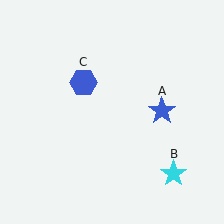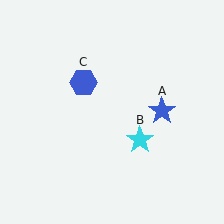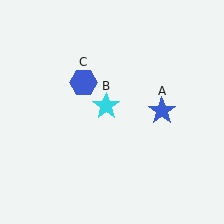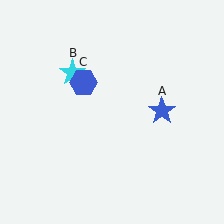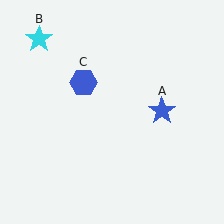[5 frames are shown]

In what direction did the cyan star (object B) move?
The cyan star (object B) moved up and to the left.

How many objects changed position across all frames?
1 object changed position: cyan star (object B).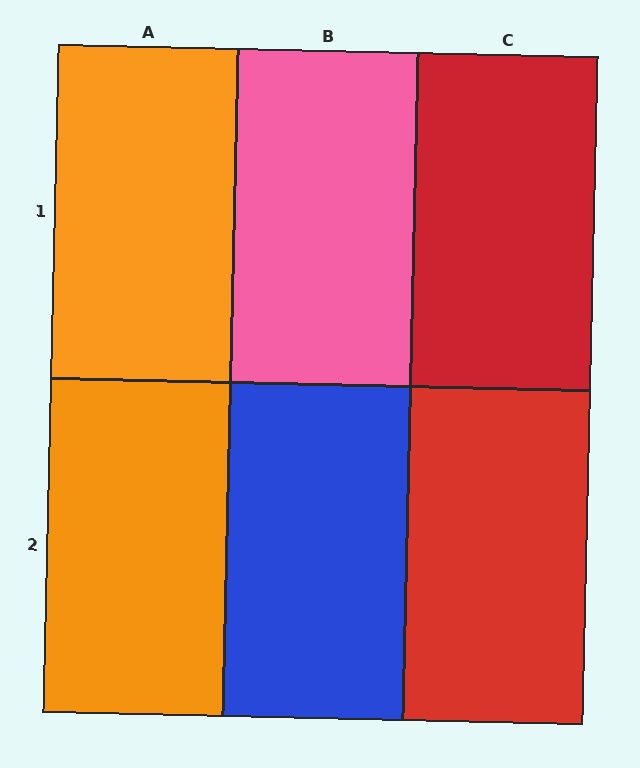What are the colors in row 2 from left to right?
Orange, blue, red.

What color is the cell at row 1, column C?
Red.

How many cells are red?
2 cells are red.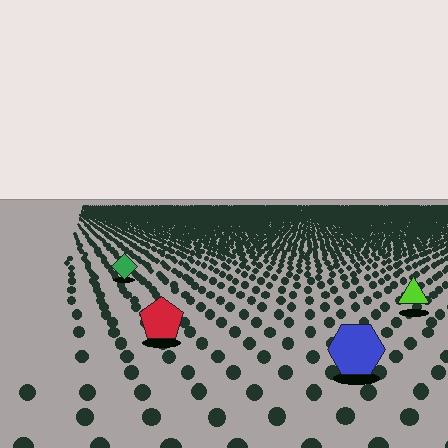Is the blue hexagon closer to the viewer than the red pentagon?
Yes. The blue hexagon is closer — you can tell from the texture gradient: the ground texture is coarser near it.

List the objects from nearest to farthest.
From nearest to farthest: the blue hexagon, the red pentagon, the lime triangle, the green diamond.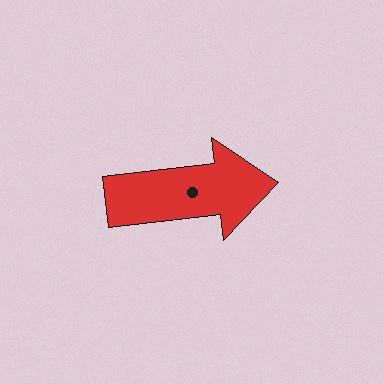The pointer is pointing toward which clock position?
Roughly 3 o'clock.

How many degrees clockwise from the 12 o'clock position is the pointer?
Approximately 83 degrees.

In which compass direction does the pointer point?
East.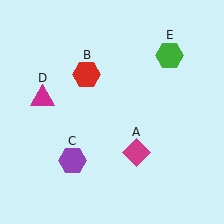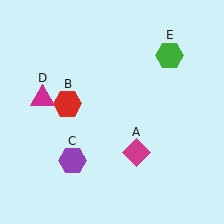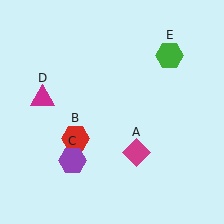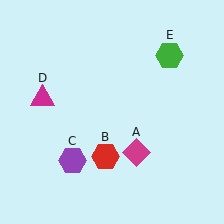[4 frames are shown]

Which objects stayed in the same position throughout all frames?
Magenta diamond (object A) and purple hexagon (object C) and magenta triangle (object D) and green hexagon (object E) remained stationary.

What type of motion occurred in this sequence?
The red hexagon (object B) rotated counterclockwise around the center of the scene.